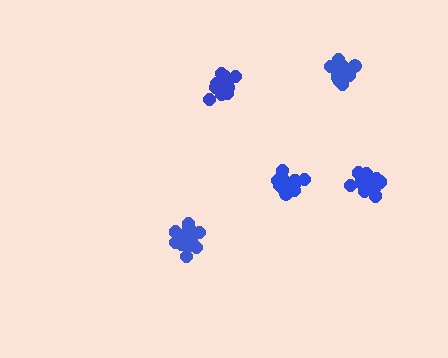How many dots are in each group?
Group 1: 13 dots, Group 2: 14 dots, Group 3: 15 dots, Group 4: 19 dots, Group 5: 15 dots (76 total).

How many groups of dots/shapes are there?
There are 5 groups.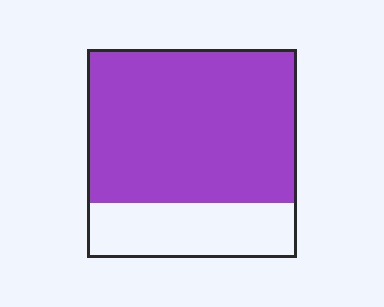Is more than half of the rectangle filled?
Yes.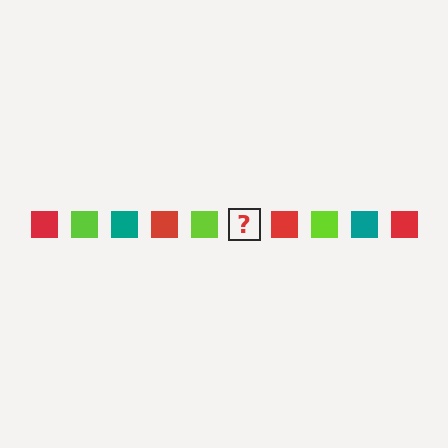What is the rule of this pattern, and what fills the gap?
The rule is that the pattern cycles through red, lime, teal squares. The gap should be filled with a teal square.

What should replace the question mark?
The question mark should be replaced with a teal square.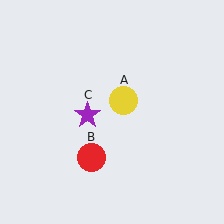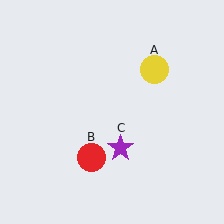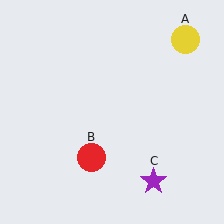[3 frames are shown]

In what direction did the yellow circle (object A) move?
The yellow circle (object A) moved up and to the right.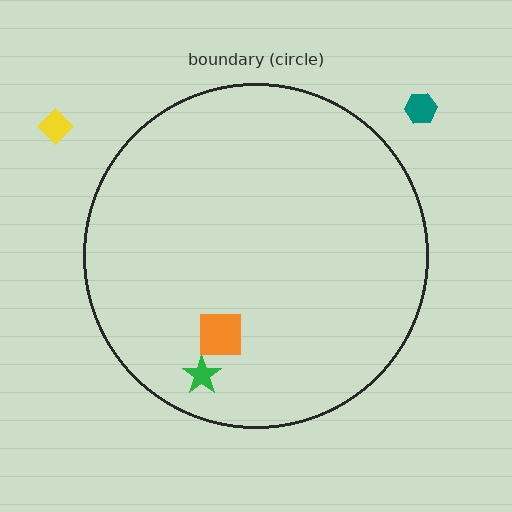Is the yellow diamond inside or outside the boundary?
Outside.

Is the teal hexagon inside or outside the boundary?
Outside.